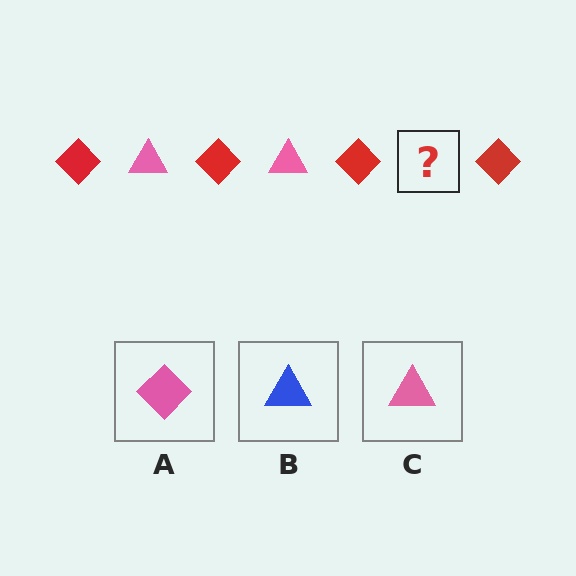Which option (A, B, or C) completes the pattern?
C.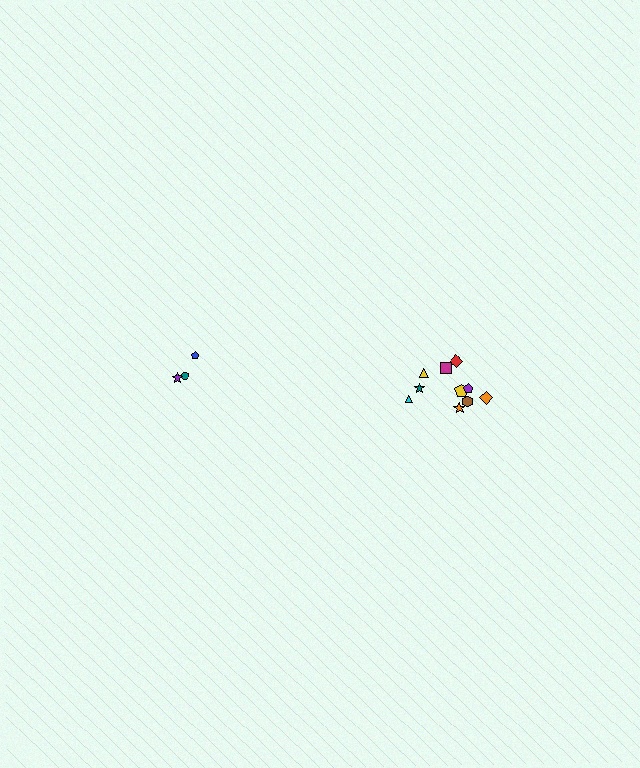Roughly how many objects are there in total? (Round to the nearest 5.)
Roughly 15 objects in total.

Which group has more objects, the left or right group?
The right group.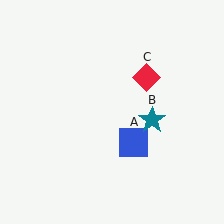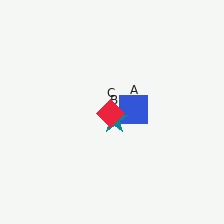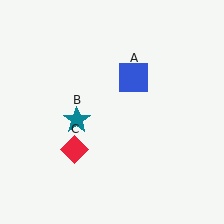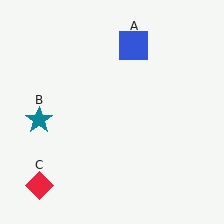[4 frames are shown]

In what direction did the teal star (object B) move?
The teal star (object B) moved left.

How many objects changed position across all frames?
3 objects changed position: blue square (object A), teal star (object B), red diamond (object C).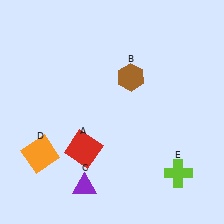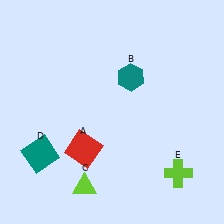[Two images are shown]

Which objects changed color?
B changed from brown to teal. C changed from purple to lime. D changed from orange to teal.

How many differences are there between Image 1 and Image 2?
There are 3 differences between the two images.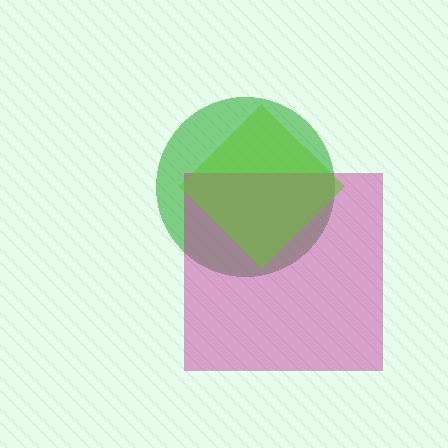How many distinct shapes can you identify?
There are 3 distinct shapes: a green circle, a magenta square, a lime diamond.